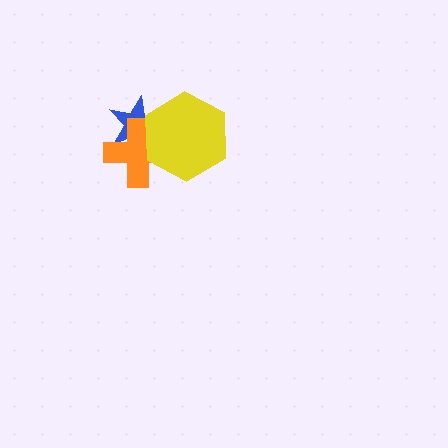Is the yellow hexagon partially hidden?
No, no other shape covers it.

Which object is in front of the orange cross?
The yellow hexagon is in front of the orange cross.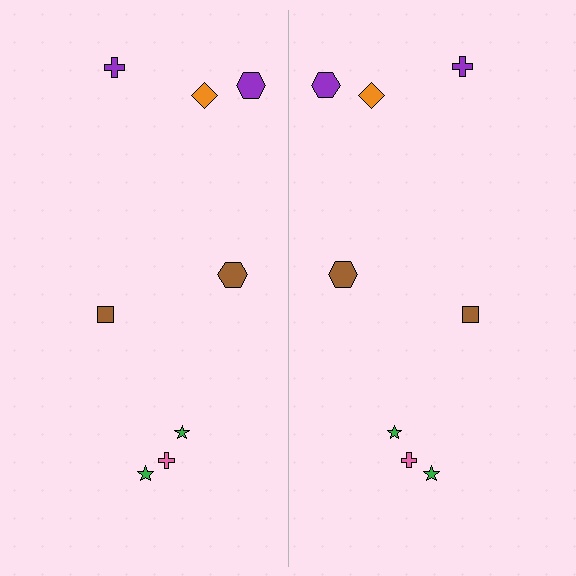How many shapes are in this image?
There are 16 shapes in this image.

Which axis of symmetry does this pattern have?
The pattern has a vertical axis of symmetry running through the center of the image.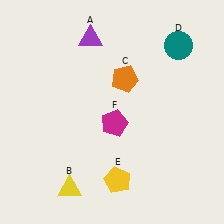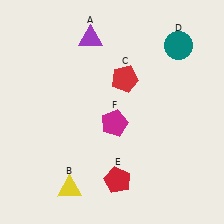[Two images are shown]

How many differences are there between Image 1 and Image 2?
There are 2 differences between the two images.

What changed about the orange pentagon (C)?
In Image 1, C is orange. In Image 2, it changed to red.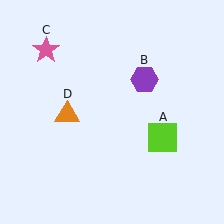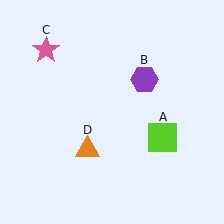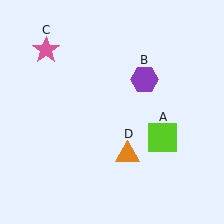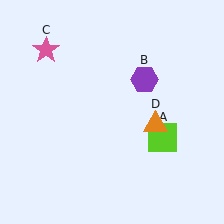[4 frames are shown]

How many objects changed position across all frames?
1 object changed position: orange triangle (object D).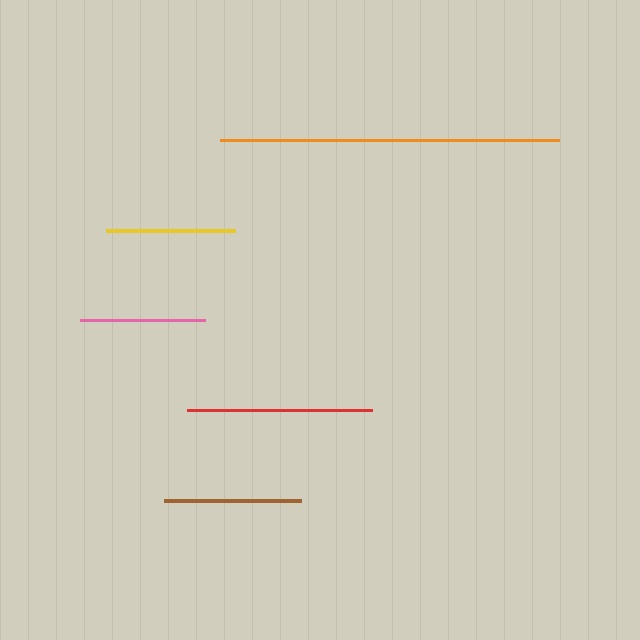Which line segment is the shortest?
The pink line is the shortest at approximately 125 pixels.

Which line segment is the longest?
The orange line is the longest at approximately 338 pixels.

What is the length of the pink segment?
The pink segment is approximately 125 pixels long.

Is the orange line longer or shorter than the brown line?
The orange line is longer than the brown line.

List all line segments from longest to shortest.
From longest to shortest: orange, red, brown, yellow, pink.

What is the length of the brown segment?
The brown segment is approximately 137 pixels long.